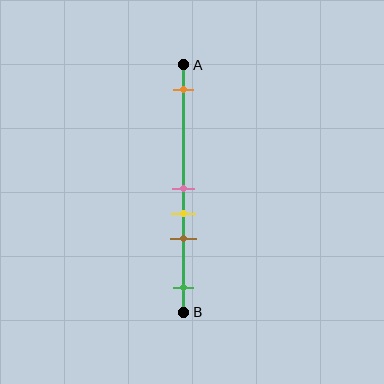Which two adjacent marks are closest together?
The pink and yellow marks are the closest adjacent pair.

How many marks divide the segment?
There are 5 marks dividing the segment.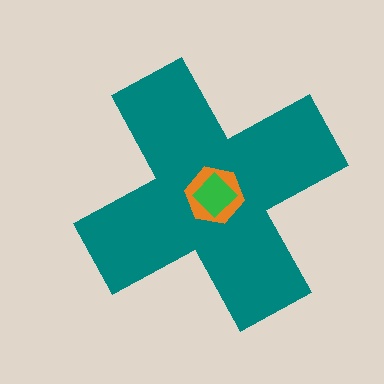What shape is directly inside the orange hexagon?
The green diamond.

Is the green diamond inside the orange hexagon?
Yes.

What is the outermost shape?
The teal cross.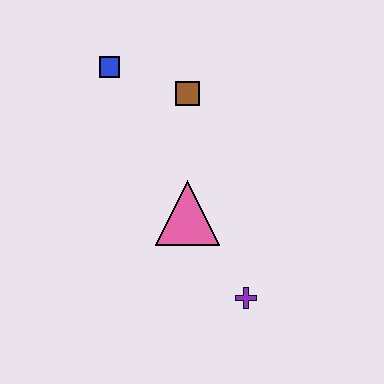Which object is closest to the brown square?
The blue square is closest to the brown square.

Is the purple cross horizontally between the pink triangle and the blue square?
No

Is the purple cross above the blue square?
No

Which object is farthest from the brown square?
The purple cross is farthest from the brown square.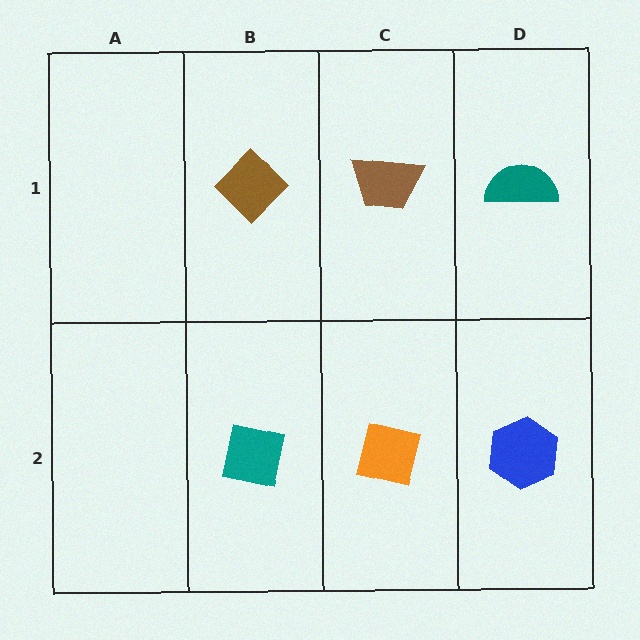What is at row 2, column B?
A teal square.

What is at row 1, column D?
A teal semicircle.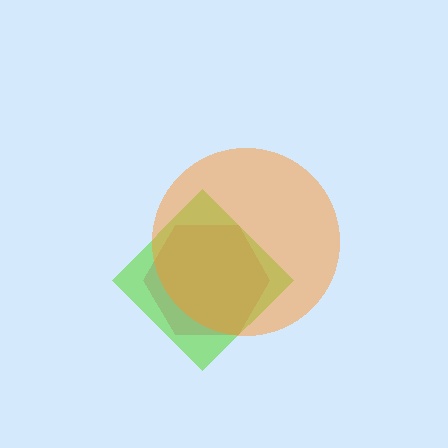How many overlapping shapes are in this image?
There are 3 overlapping shapes in the image.